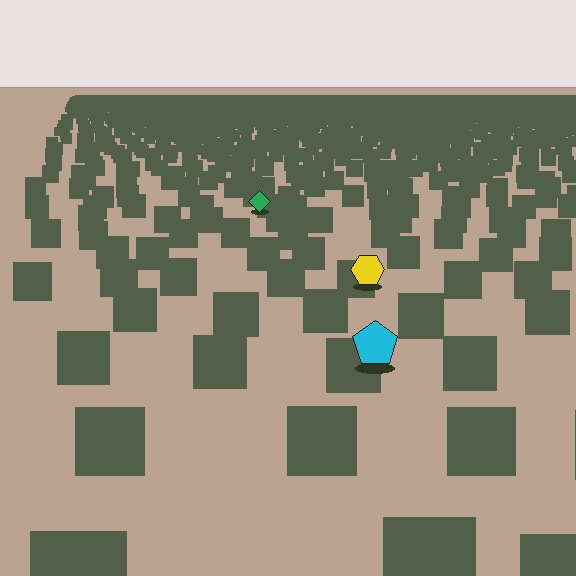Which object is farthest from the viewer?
The green diamond is farthest from the viewer. It appears smaller and the ground texture around it is denser.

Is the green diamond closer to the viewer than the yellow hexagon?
No. The yellow hexagon is closer — you can tell from the texture gradient: the ground texture is coarser near it.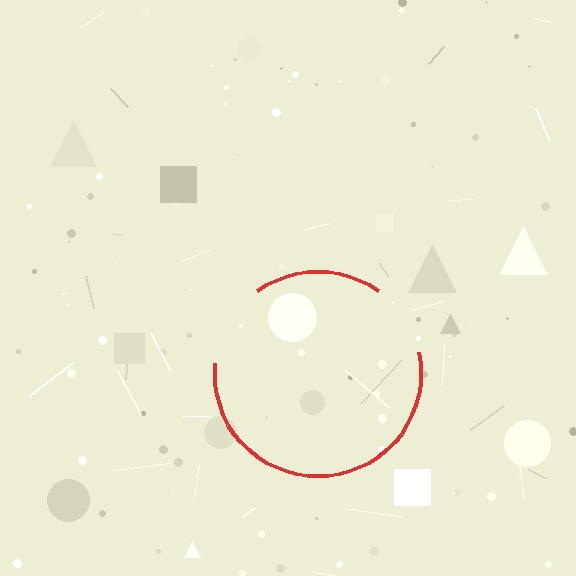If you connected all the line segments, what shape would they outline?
They would outline a circle.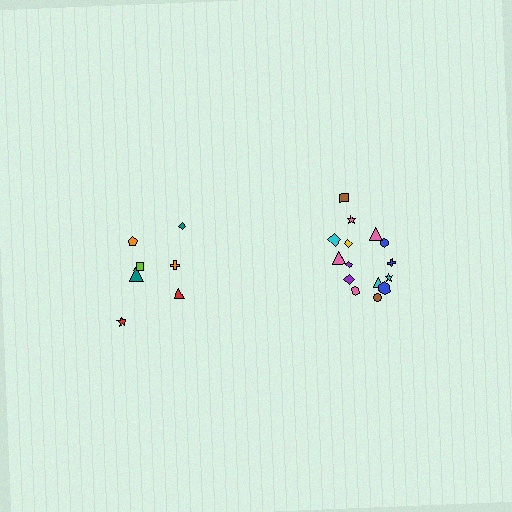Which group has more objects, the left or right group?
The right group.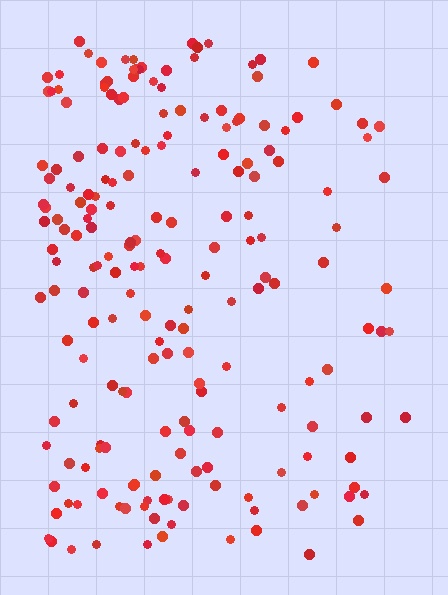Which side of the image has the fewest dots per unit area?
The right.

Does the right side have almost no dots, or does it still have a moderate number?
Still a moderate number, just noticeably fewer than the left.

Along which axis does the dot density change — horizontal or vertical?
Horizontal.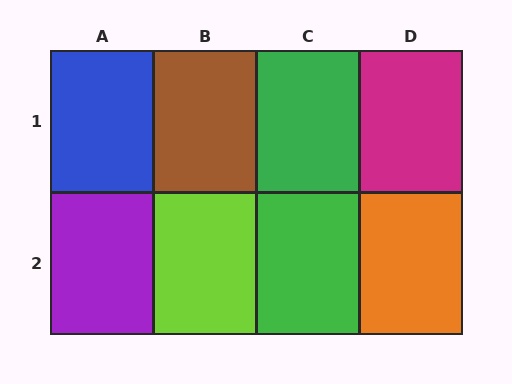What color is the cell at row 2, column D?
Orange.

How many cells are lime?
1 cell is lime.